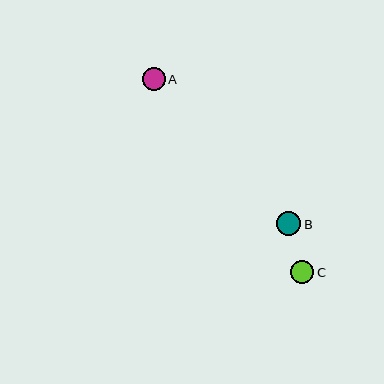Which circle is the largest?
Circle B is the largest with a size of approximately 24 pixels.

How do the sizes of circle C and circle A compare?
Circle C and circle A are approximately the same size.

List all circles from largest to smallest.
From largest to smallest: B, C, A.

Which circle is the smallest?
Circle A is the smallest with a size of approximately 23 pixels.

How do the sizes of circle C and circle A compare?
Circle C and circle A are approximately the same size.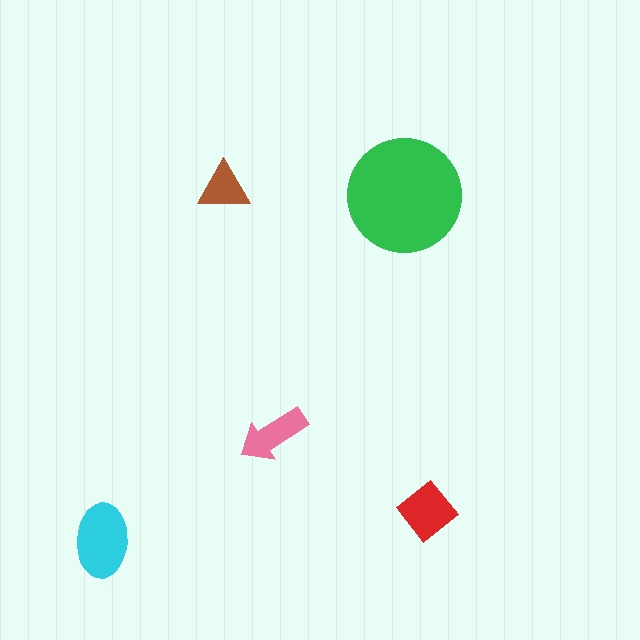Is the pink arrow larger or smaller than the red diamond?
Smaller.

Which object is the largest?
The green circle.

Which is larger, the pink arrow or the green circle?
The green circle.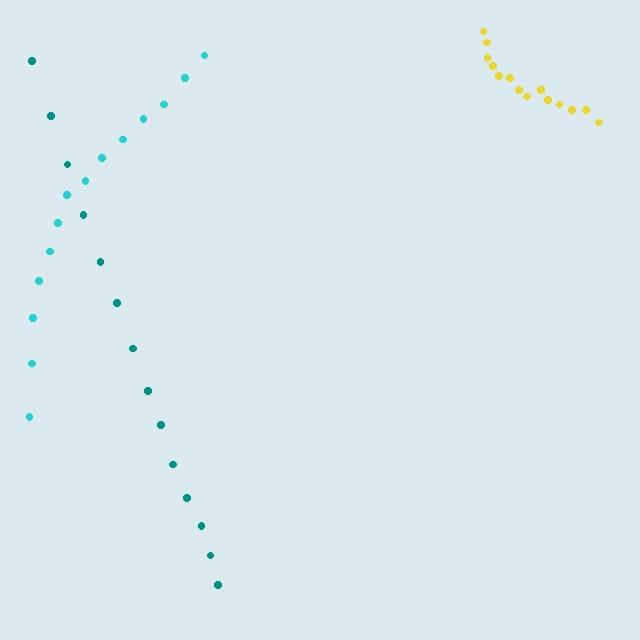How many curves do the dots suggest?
There are 3 distinct paths.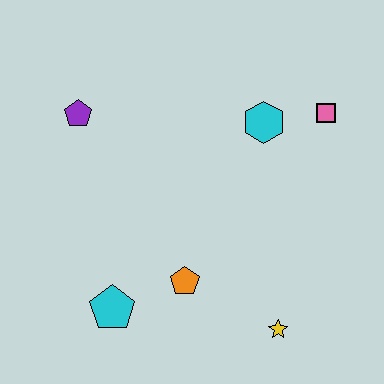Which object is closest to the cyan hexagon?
The pink square is closest to the cyan hexagon.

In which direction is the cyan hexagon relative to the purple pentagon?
The cyan hexagon is to the right of the purple pentagon.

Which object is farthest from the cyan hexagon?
The cyan pentagon is farthest from the cyan hexagon.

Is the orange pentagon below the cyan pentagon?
No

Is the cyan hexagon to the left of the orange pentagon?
No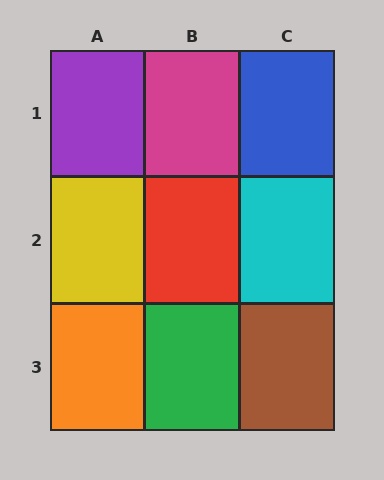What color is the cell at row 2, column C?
Cyan.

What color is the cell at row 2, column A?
Yellow.